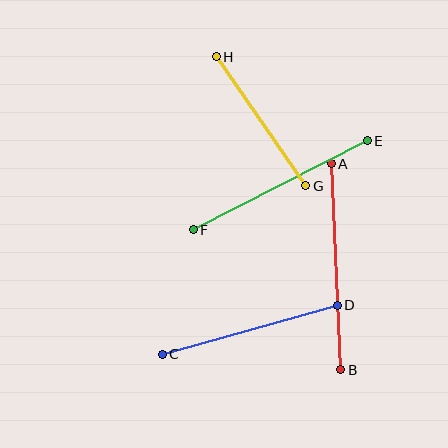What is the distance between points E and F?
The distance is approximately 196 pixels.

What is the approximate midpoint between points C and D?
The midpoint is at approximately (250, 330) pixels.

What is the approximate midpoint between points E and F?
The midpoint is at approximately (280, 185) pixels.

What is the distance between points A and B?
The distance is approximately 206 pixels.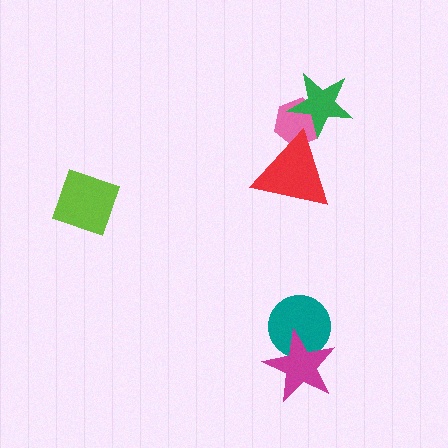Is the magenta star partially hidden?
No, no other shape covers it.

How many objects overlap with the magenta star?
1 object overlaps with the magenta star.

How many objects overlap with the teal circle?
1 object overlaps with the teal circle.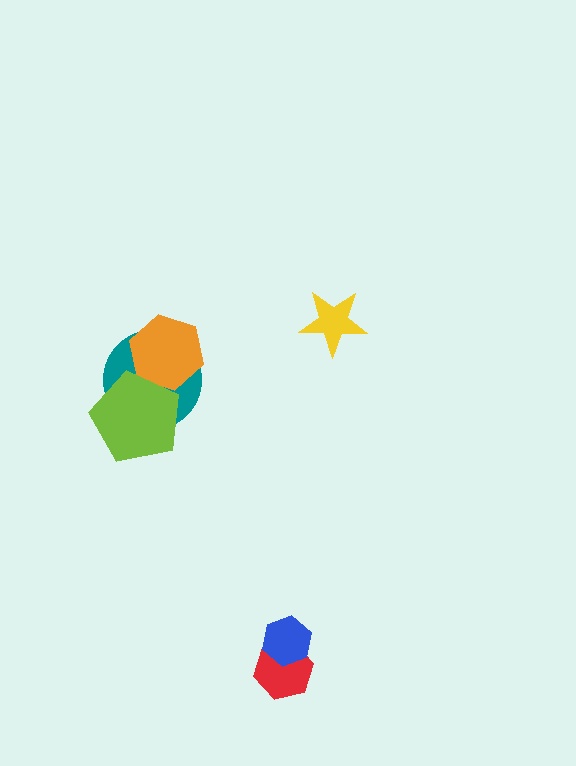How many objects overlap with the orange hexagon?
2 objects overlap with the orange hexagon.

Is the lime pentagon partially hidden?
No, no other shape covers it.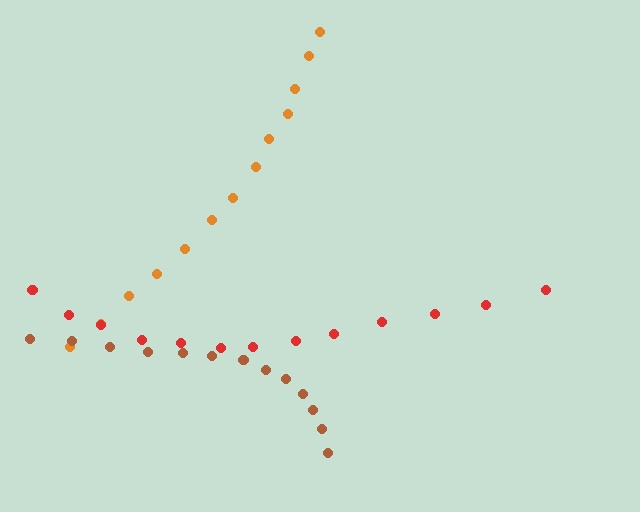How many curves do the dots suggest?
There are 3 distinct paths.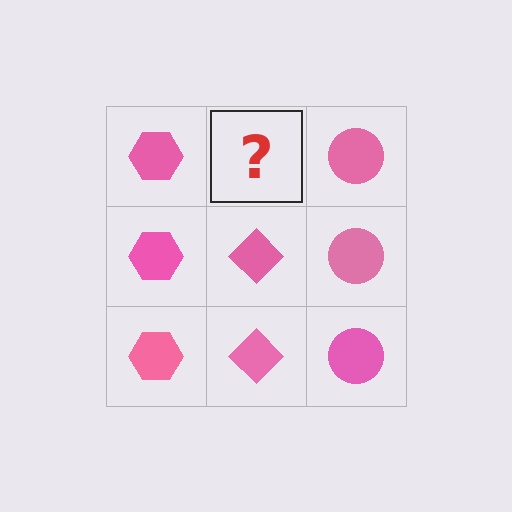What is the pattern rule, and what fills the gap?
The rule is that each column has a consistent shape. The gap should be filled with a pink diamond.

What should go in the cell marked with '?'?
The missing cell should contain a pink diamond.